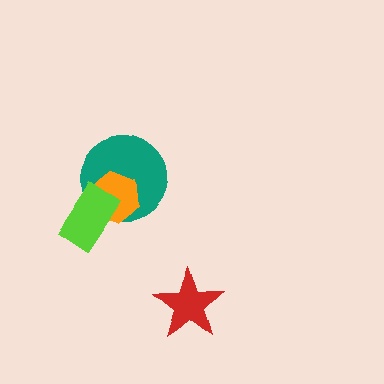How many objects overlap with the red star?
0 objects overlap with the red star.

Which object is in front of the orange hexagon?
The lime rectangle is in front of the orange hexagon.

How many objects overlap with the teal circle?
2 objects overlap with the teal circle.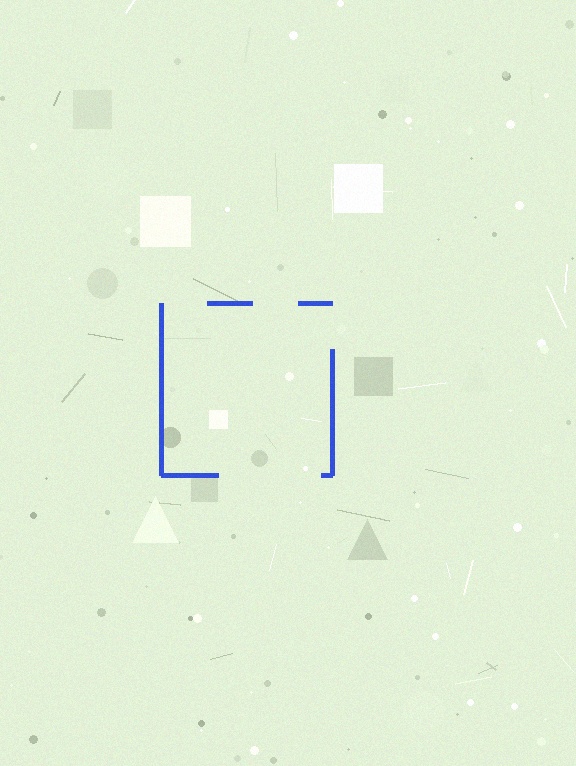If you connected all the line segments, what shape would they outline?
They would outline a square.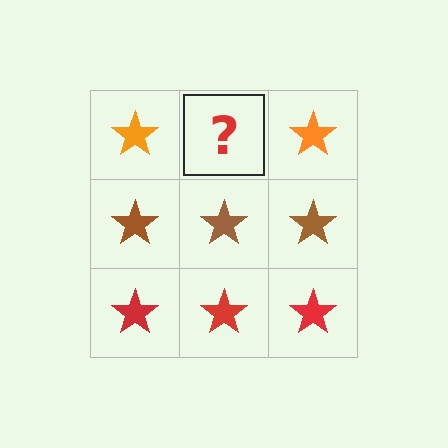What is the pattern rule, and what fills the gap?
The rule is that each row has a consistent color. The gap should be filled with an orange star.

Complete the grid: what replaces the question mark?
The question mark should be replaced with an orange star.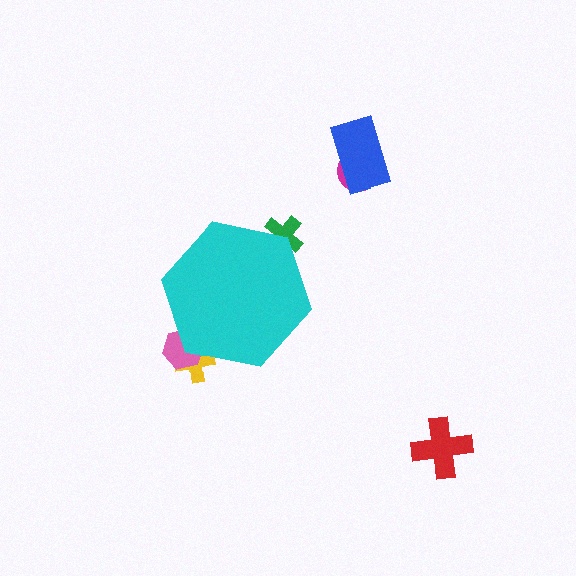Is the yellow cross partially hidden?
Yes, the yellow cross is partially hidden behind the cyan hexagon.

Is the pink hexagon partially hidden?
Yes, the pink hexagon is partially hidden behind the cyan hexagon.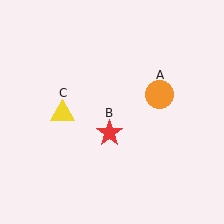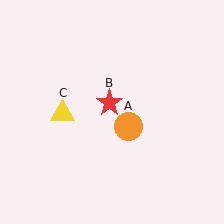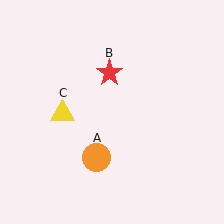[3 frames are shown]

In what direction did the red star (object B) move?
The red star (object B) moved up.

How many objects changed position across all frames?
2 objects changed position: orange circle (object A), red star (object B).